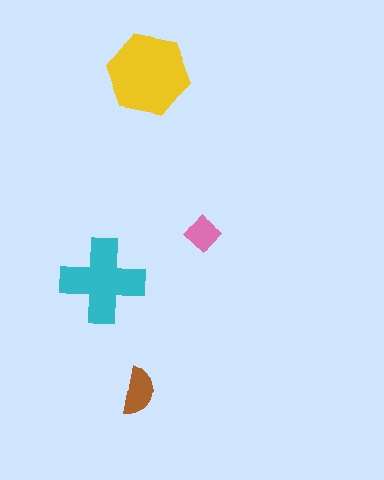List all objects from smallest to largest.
The pink diamond, the brown semicircle, the cyan cross, the yellow hexagon.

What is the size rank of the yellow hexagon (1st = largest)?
1st.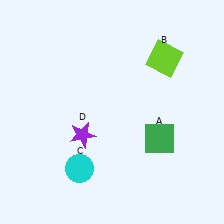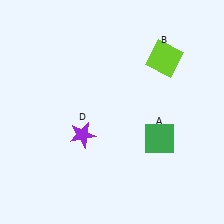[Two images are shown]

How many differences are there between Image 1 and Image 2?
There is 1 difference between the two images.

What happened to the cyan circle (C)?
The cyan circle (C) was removed in Image 2. It was in the bottom-left area of Image 1.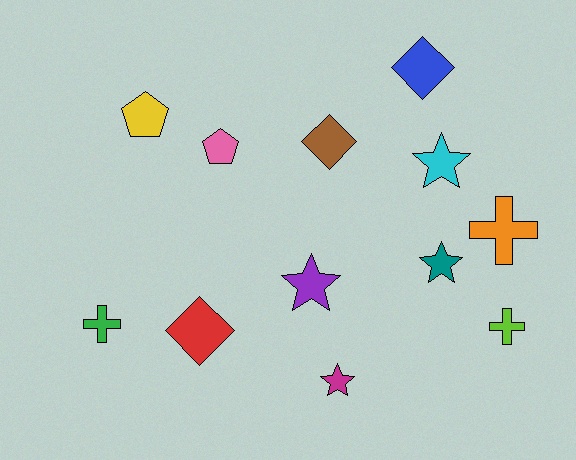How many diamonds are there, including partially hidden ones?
There are 3 diamonds.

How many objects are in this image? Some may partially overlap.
There are 12 objects.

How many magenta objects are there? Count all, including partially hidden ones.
There is 1 magenta object.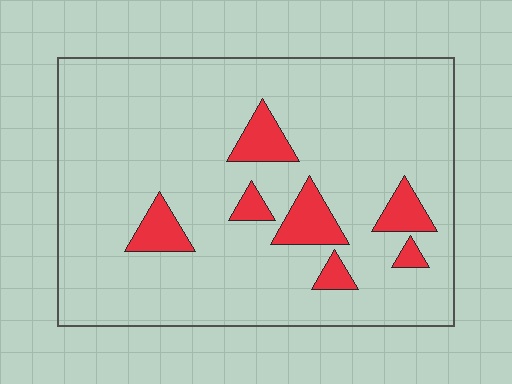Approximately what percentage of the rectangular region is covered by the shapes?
Approximately 10%.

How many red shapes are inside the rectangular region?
7.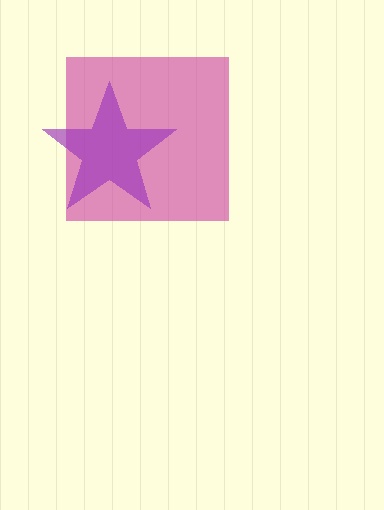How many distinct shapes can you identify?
There are 2 distinct shapes: a magenta square, a purple star.